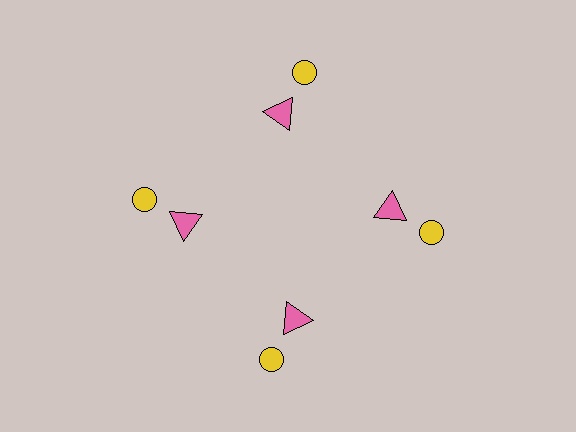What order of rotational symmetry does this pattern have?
This pattern has 4-fold rotational symmetry.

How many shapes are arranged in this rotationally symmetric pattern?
There are 8 shapes, arranged in 4 groups of 2.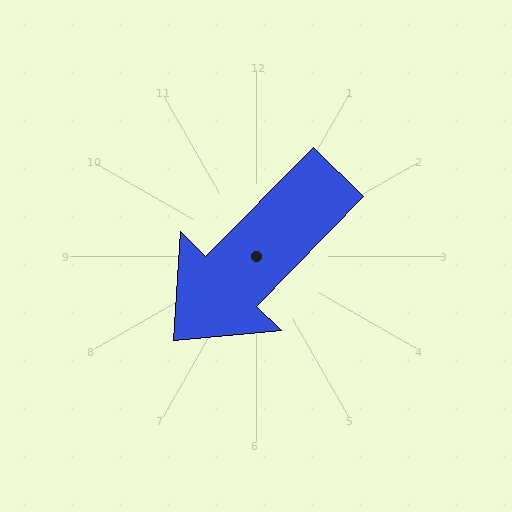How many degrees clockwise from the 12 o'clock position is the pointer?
Approximately 224 degrees.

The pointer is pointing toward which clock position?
Roughly 7 o'clock.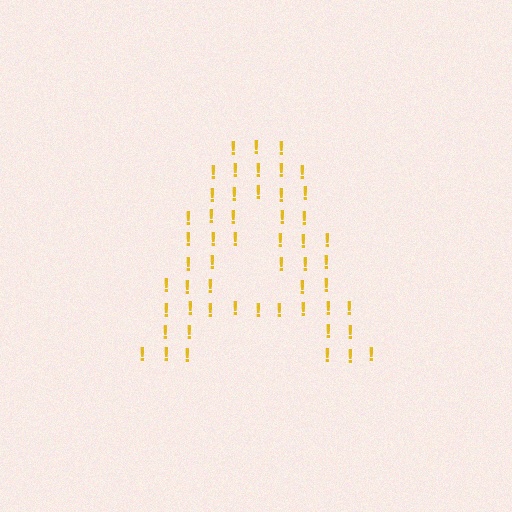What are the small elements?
The small elements are exclamation marks.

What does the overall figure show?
The overall figure shows the letter A.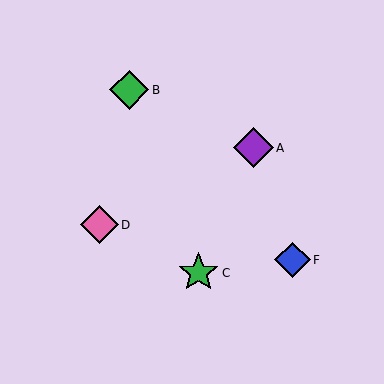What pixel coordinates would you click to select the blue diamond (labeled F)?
Click at (293, 260) to select the blue diamond F.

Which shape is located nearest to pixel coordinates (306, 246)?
The blue diamond (labeled F) at (293, 260) is nearest to that location.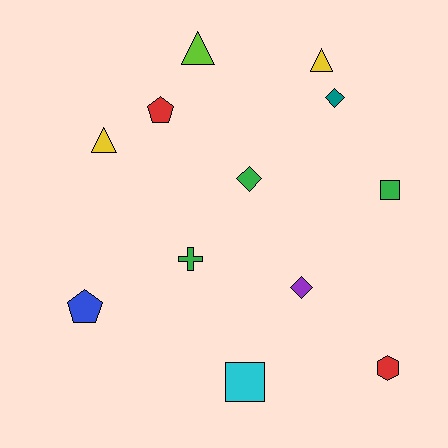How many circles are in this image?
There are no circles.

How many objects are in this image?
There are 12 objects.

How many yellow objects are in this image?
There are 2 yellow objects.